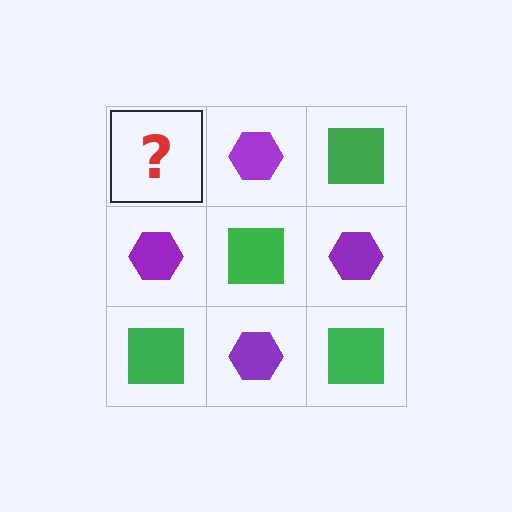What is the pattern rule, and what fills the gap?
The rule is that it alternates green square and purple hexagon in a checkerboard pattern. The gap should be filled with a green square.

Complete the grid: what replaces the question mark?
The question mark should be replaced with a green square.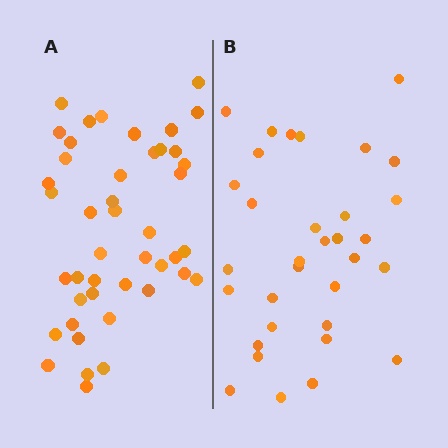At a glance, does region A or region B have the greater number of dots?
Region A (the left region) has more dots.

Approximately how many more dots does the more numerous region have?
Region A has roughly 12 or so more dots than region B.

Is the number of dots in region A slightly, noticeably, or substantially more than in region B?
Region A has noticeably more, but not dramatically so. The ratio is roughly 1.3 to 1.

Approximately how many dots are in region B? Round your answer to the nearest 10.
About 30 dots. (The exact count is 33, which rounds to 30.)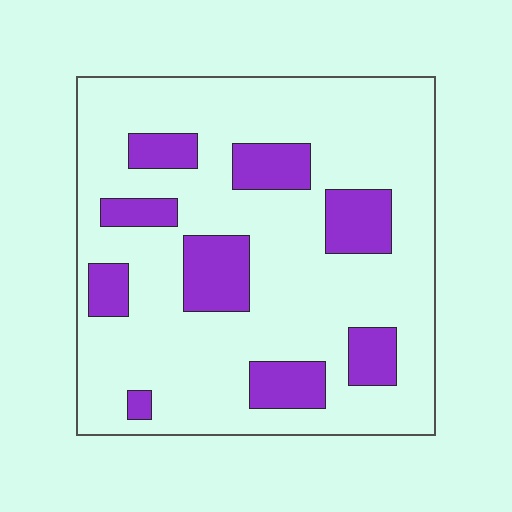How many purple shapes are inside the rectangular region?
9.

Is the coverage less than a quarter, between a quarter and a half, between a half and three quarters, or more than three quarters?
Less than a quarter.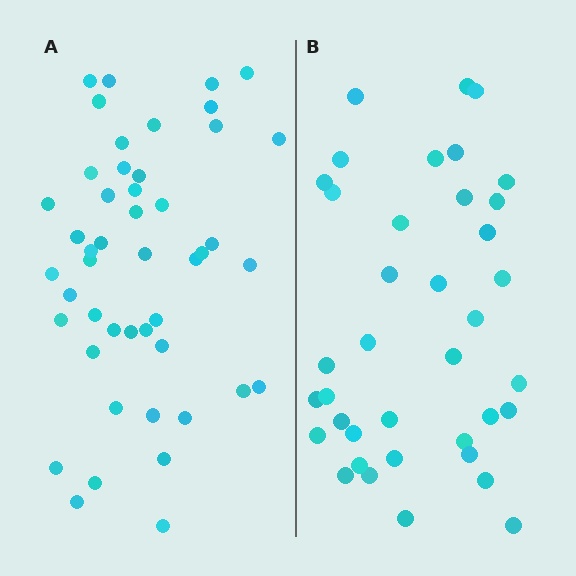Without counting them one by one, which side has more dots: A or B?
Region A (the left region) has more dots.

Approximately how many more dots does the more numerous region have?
Region A has roughly 8 or so more dots than region B.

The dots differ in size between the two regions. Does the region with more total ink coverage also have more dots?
No. Region B has more total ink coverage because its dots are larger, but region A actually contains more individual dots. Total area can be misleading — the number of items is what matters here.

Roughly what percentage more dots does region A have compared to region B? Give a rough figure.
About 25% more.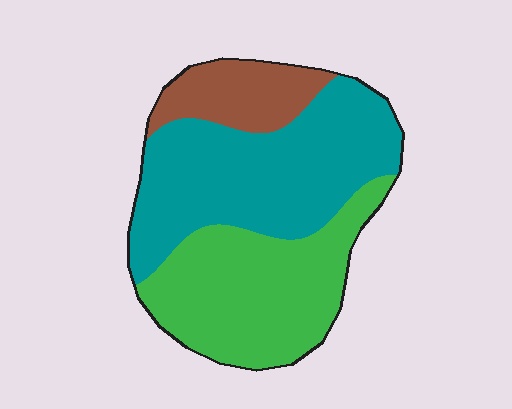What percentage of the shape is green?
Green covers roughly 40% of the shape.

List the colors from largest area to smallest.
From largest to smallest: teal, green, brown.